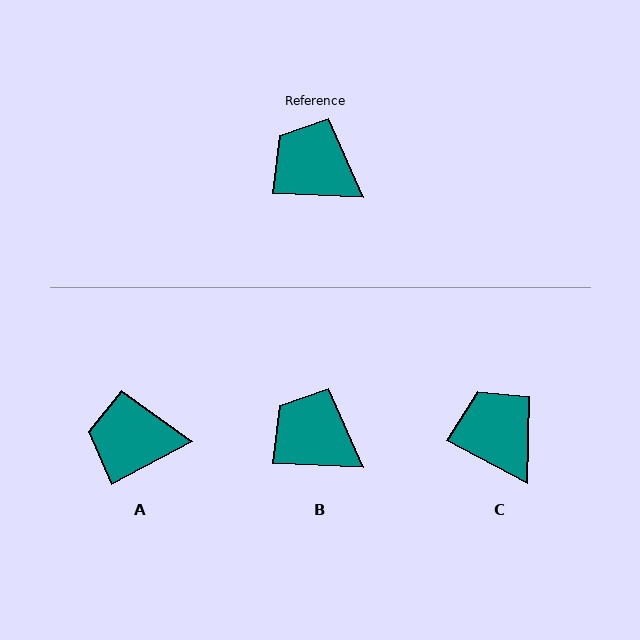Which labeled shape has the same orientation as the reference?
B.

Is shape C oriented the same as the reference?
No, it is off by about 25 degrees.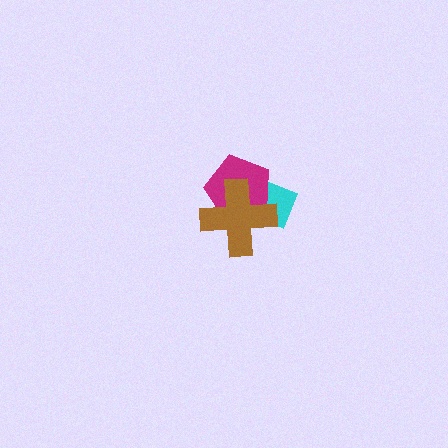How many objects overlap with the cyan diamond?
2 objects overlap with the cyan diamond.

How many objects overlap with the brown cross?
2 objects overlap with the brown cross.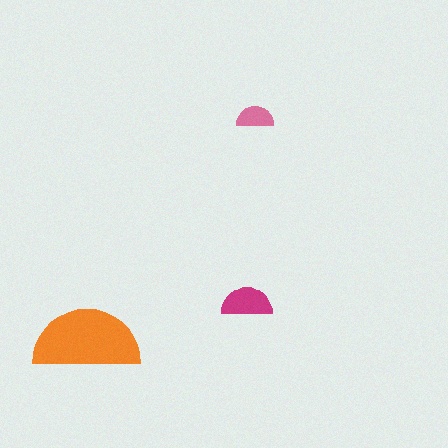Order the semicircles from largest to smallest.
the orange one, the magenta one, the pink one.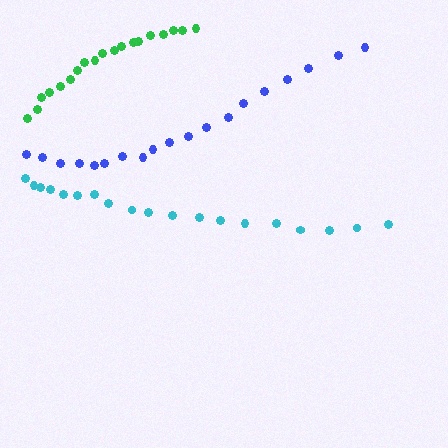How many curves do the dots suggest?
There are 3 distinct paths.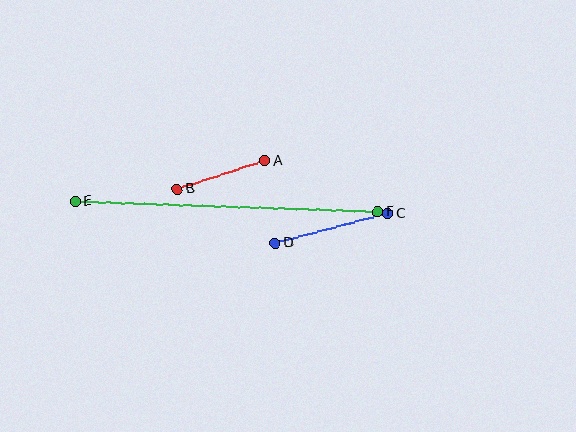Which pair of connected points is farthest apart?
Points E and F are farthest apart.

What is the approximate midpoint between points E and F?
The midpoint is at approximately (226, 206) pixels.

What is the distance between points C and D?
The distance is approximately 117 pixels.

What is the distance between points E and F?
The distance is approximately 302 pixels.